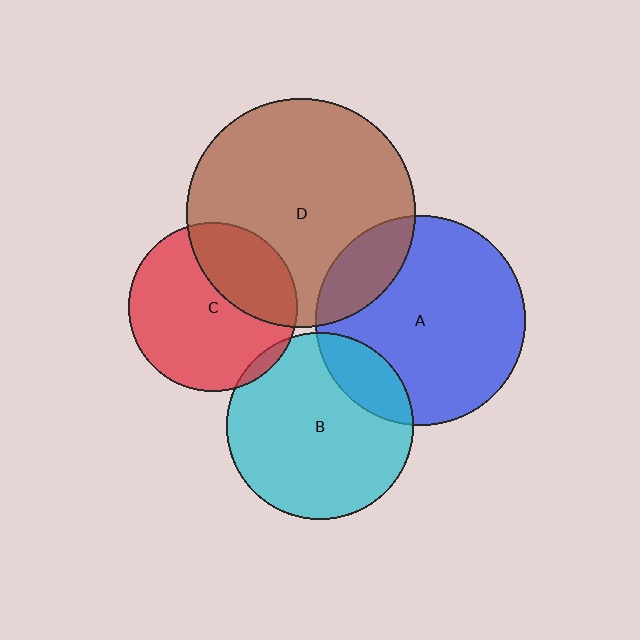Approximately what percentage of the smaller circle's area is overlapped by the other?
Approximately 5%.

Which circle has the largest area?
Circle D (brown).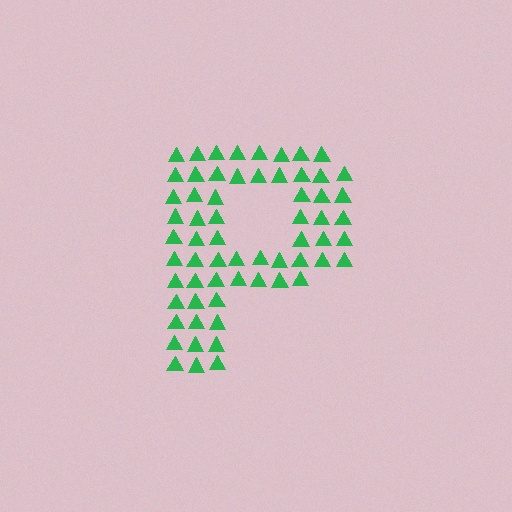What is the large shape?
The large shape is the letter P.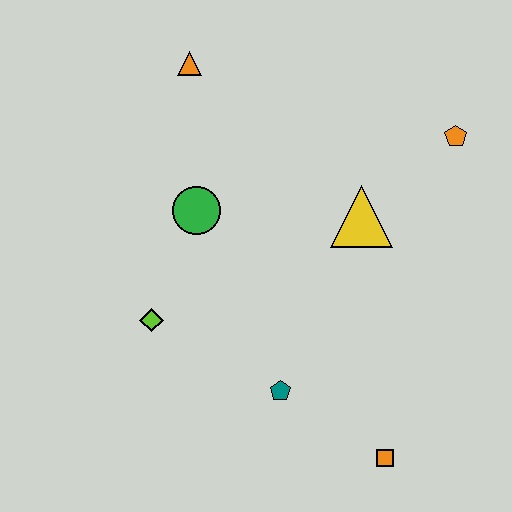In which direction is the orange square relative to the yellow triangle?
The orange square is below the yellow triangle.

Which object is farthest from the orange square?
The orange triangle is farthest from the orange square.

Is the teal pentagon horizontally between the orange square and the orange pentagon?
No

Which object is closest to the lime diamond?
The green circle is closest to the lime diamond.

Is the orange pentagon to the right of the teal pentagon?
Yes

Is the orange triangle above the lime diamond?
Yes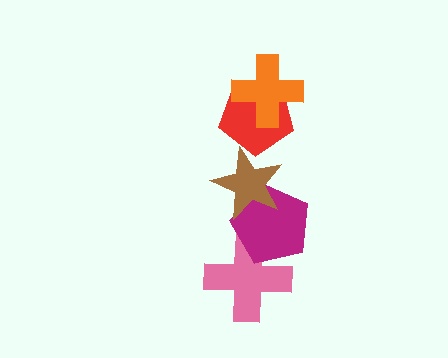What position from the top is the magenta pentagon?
The magenta pentagon is 4th from the top.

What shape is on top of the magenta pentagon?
The brown star is on top of the magenta pentagon.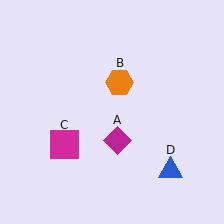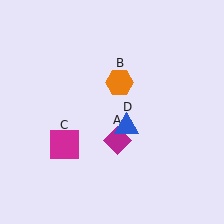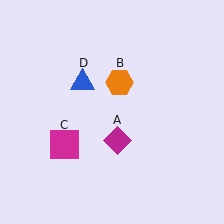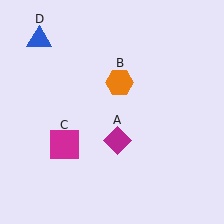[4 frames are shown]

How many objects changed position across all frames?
1 object changed position: blue triangle (object D).